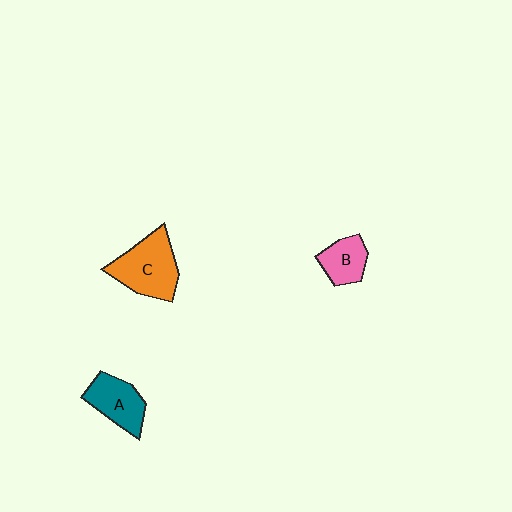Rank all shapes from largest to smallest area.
From largest to smallest: C (orange), A (teal), B (pink).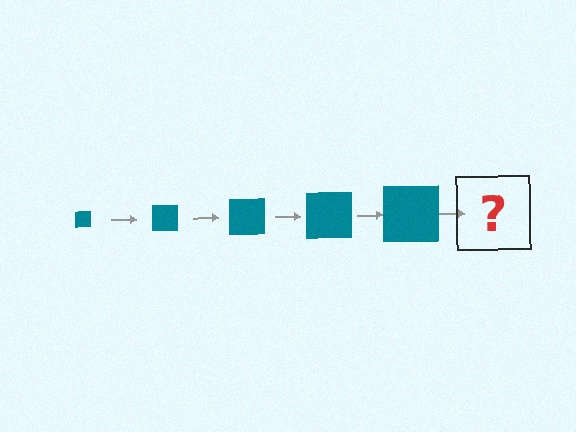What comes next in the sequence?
The next element should be a teal square, larger than the previous one.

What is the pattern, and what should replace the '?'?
The pattern is that the square gets progressively larger each step. The '?' should be a teal square, larger than the previous one.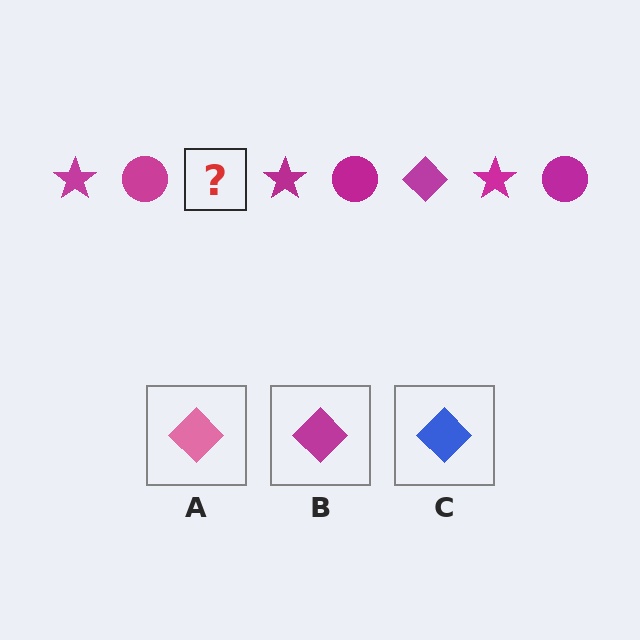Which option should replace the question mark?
Option B.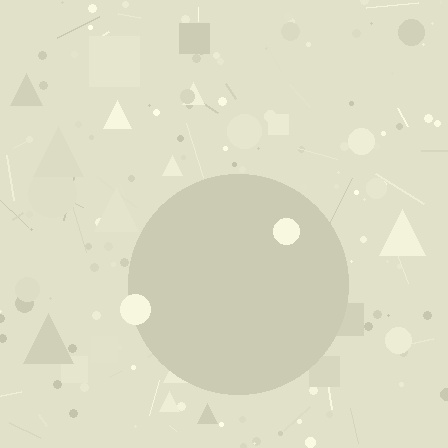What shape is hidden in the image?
A circle is hidden in the image.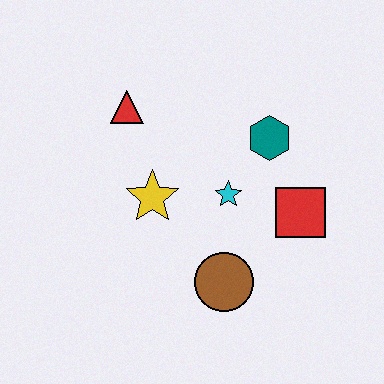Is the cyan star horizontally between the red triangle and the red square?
Yes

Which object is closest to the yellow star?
The cyan star is closest to the yellow star.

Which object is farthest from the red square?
The red triangle is farthest from the red square.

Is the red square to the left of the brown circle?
No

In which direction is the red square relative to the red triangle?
The red square is to the right of the red triangle.